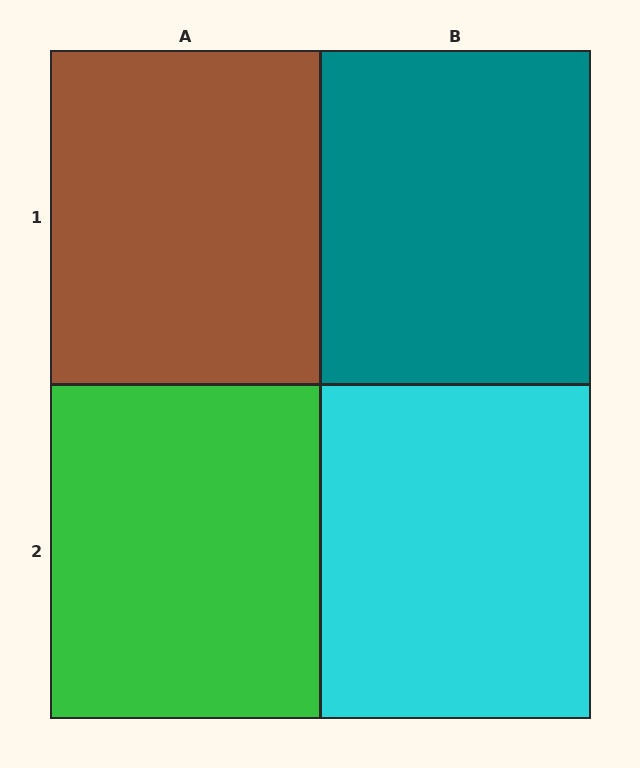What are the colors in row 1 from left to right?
Brown, teal.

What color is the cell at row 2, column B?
Cyan.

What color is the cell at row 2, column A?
Green.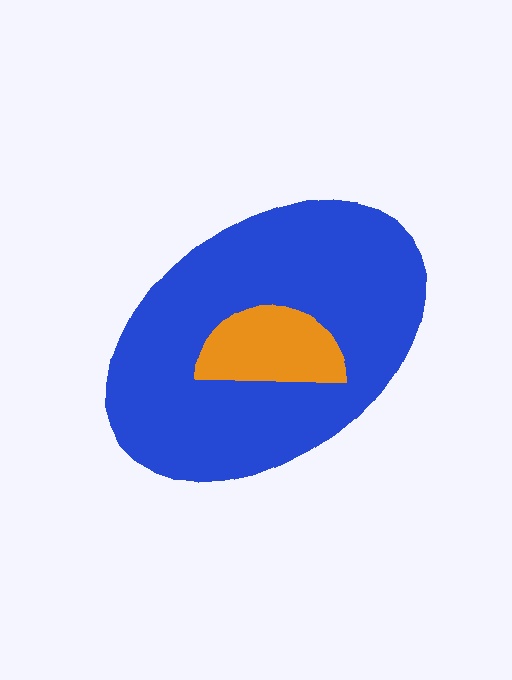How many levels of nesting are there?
2.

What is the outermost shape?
The blue ellipse.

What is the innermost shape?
The orange semicircle.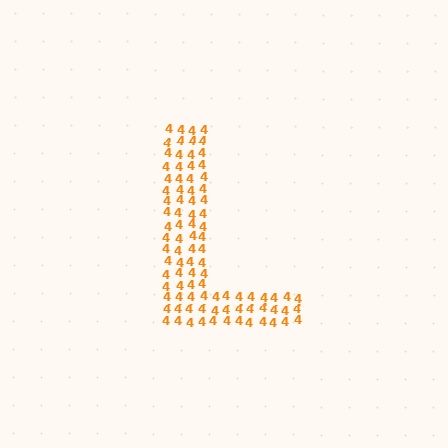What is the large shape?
The large shape is the letter L.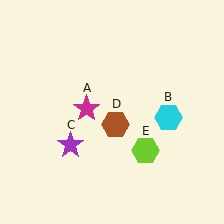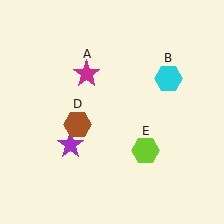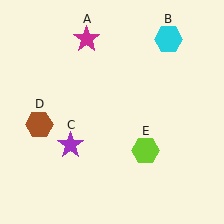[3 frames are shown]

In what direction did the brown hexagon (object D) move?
The brown hexagon (object D) moved left.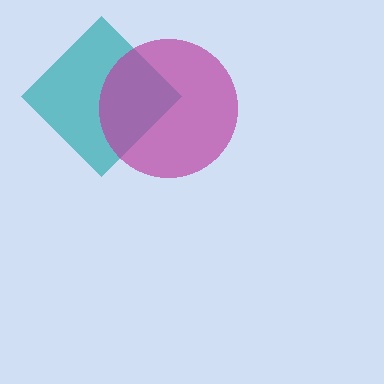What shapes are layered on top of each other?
The layered shapes are: a teal diamond, a magenta circle.